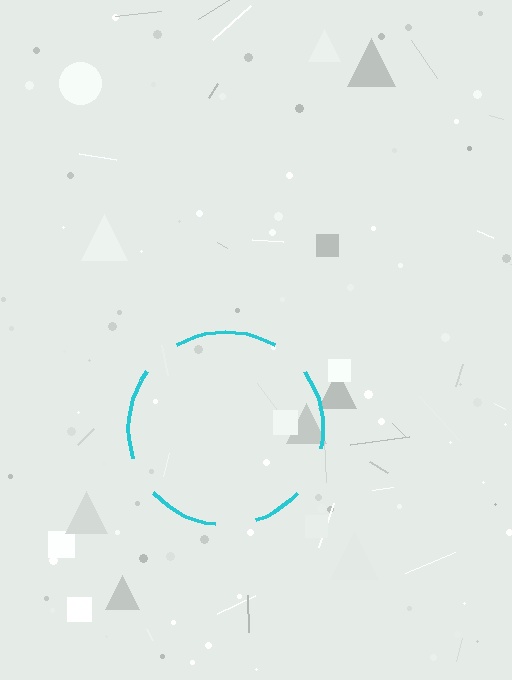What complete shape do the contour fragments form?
The contour fragments form a circle.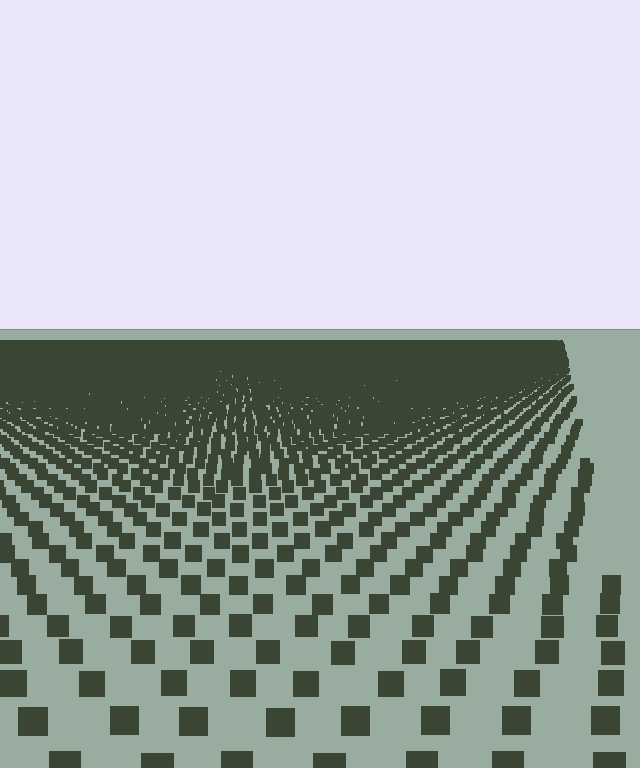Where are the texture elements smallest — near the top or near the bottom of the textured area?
Near the top.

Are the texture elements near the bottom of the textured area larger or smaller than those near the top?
Larger. Near the bottom, elements are closer to the viewer and appear at a bigger on-screen size.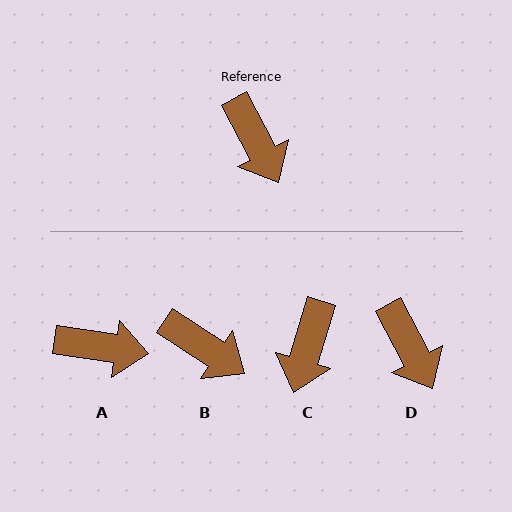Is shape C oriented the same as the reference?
No, it is off by about 45 degrees.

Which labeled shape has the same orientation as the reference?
D.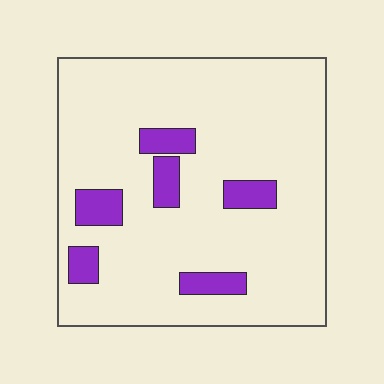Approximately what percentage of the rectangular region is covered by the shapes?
Approximately 10%.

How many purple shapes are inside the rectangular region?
6.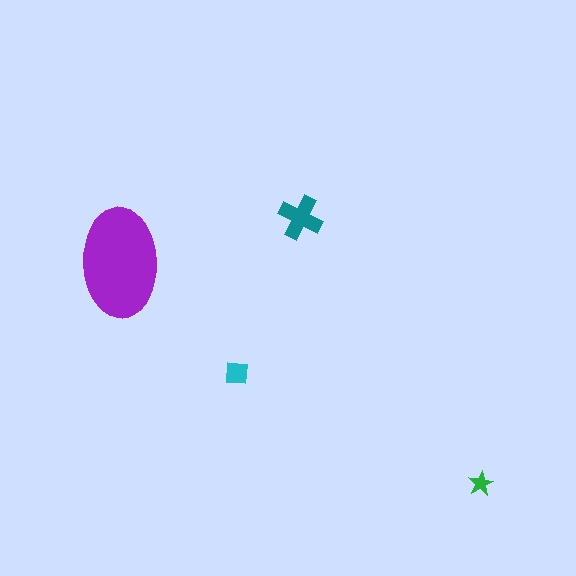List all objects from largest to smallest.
The purple ellipse, the teal cross, the cyan square, the green star.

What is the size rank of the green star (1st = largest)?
4th.